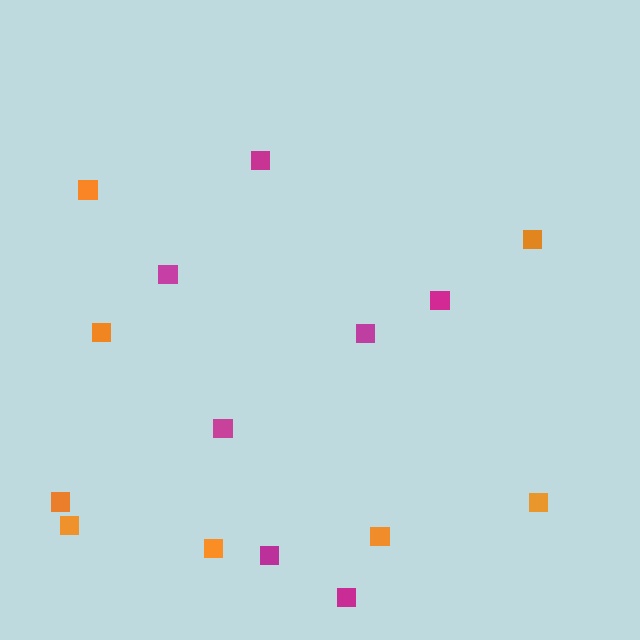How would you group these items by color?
There are 2 groups: one group of magenta squares (7) and one group of orange squares (8).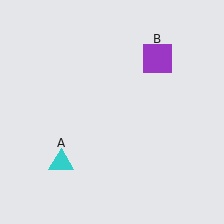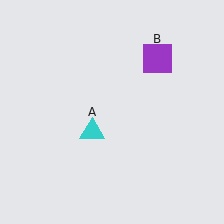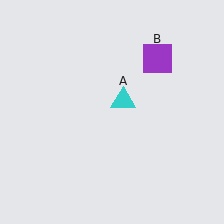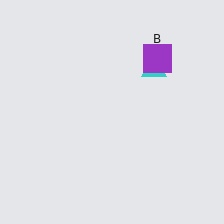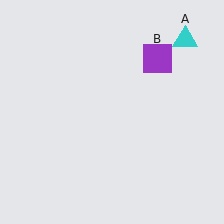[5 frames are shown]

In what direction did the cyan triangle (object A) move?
The cyan triangle (object A) moved up and to the right.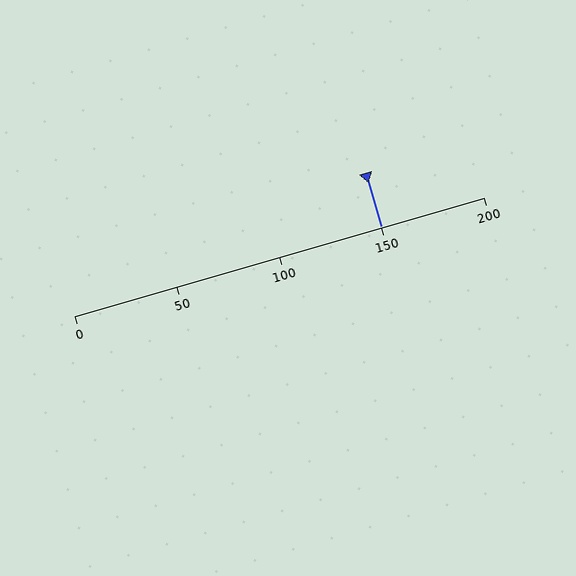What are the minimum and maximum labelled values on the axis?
The axis runs from 0 to 200.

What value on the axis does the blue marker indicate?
The marker indicates approximately 150.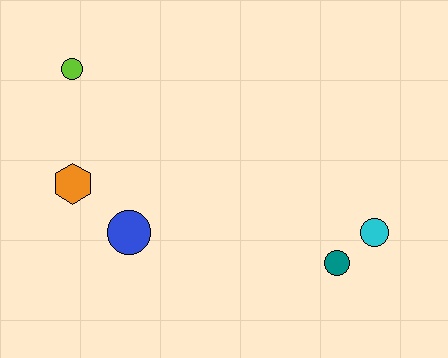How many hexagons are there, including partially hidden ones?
There is 1 hexagon.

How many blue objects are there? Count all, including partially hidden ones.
There is 1 blue object.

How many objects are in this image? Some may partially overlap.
There are 5 objects.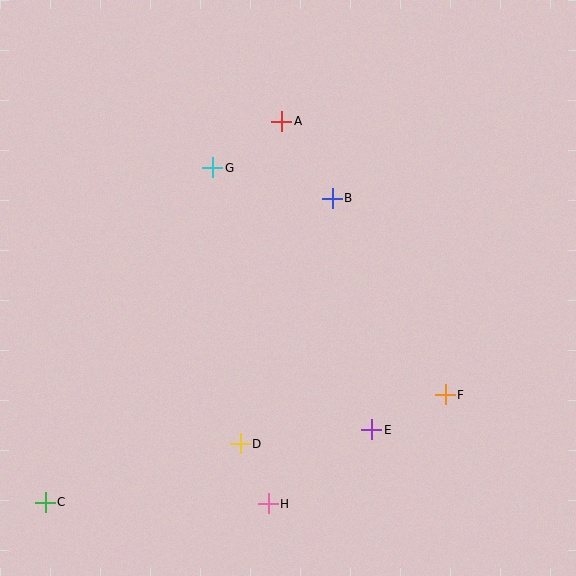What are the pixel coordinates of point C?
Point C is at (45, 502).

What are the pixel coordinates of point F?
Point F is at (445, 395).